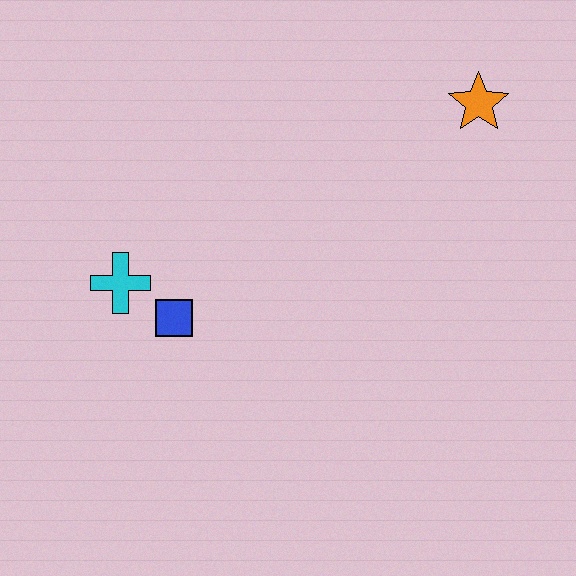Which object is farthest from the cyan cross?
The orange star is farthest from the cyan cross.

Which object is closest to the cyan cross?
The blue square is closest to the cyan cross.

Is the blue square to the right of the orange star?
No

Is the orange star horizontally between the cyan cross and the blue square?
No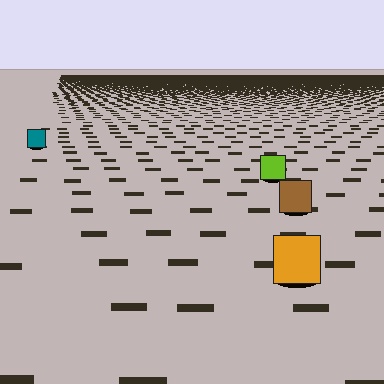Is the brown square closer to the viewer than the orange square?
No. The orange square is closer — you can tell from the texture gradient: the ground texture is coarser near it.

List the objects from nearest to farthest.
From nearest to farthest: the orange square, the brown square, the lime square, the teal square.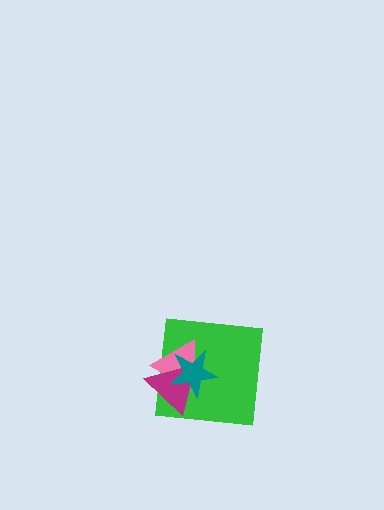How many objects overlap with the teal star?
3 objects overlap with the teal star.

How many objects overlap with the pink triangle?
3 objects overlap with the pink triangle.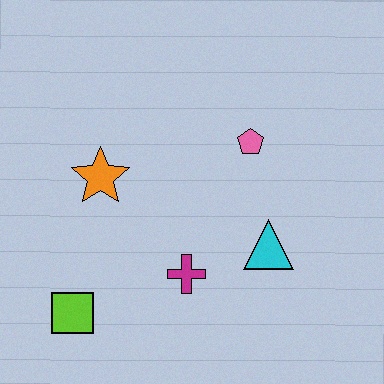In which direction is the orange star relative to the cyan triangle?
The orange star is to the left of the cyan triangle.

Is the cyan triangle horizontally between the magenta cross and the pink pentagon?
No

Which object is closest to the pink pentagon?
The cyan triangle is closest to the pink pentagon.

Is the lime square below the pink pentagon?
Yes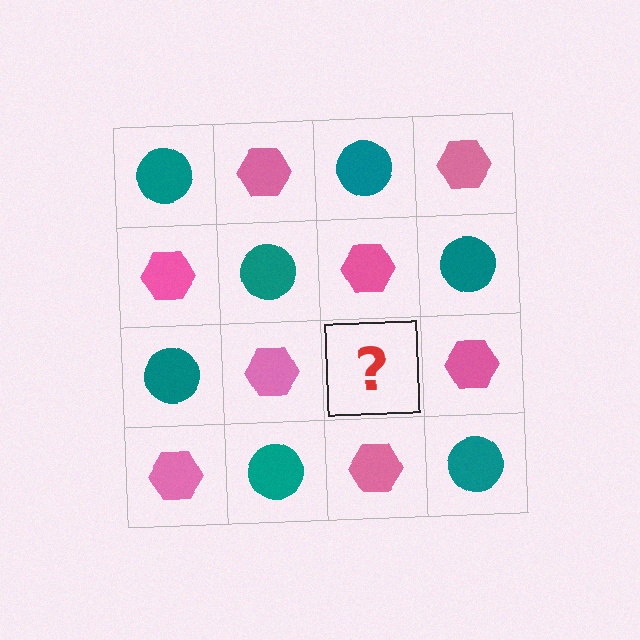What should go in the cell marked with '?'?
The missing cell should contain a teal circle.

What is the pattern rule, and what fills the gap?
The rule is that it alternates teal circle and pink hexagon in a checkerboard pattern. The gap should be filled with a teal circle.